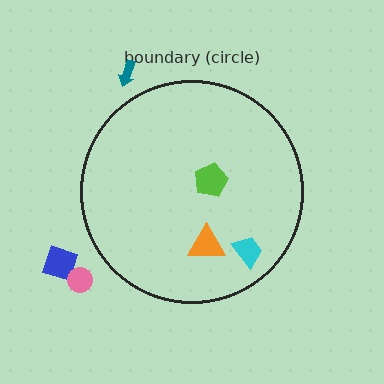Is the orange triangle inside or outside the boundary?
Inside.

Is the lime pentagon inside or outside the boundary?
Inside.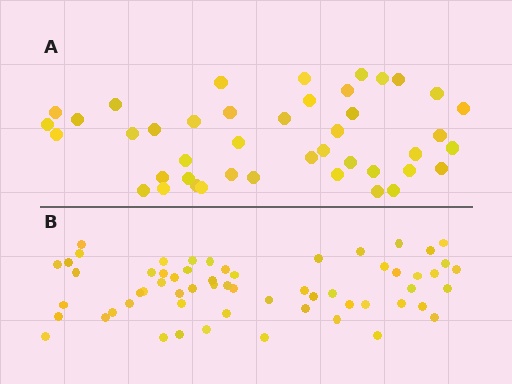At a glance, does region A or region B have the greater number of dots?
Region B (the bottom region) has more dots.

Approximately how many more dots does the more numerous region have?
Region B has approximately 15 more dots than region A.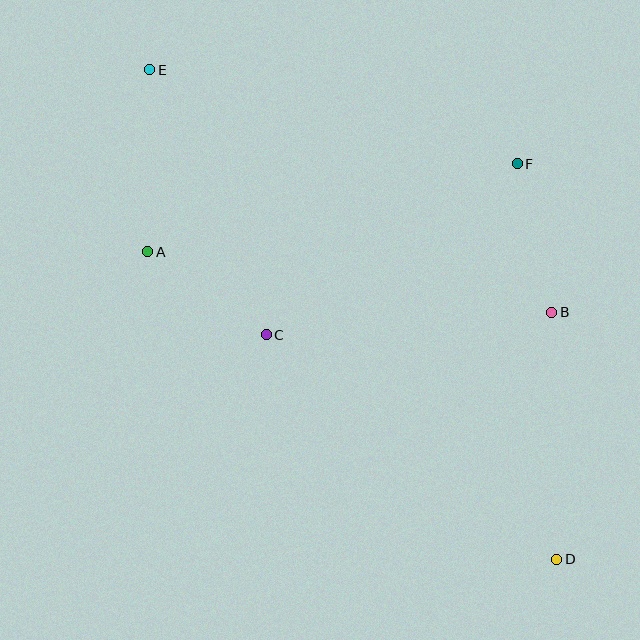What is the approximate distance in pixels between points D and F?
The distance between D and F is approximately 397 pixels.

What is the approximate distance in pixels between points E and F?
The distance between E and F is approximately 380 pixels.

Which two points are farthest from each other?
Points D and E are farthest from each other.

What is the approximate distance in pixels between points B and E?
The distance between B and E is approximately 470 pixels.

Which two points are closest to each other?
Points A and C are closest to each other.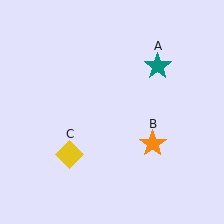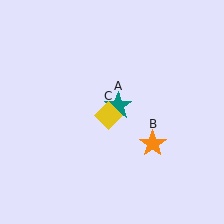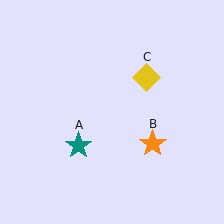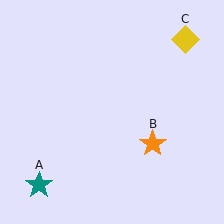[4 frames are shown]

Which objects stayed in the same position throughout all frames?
Orange star (object B) remained stationary.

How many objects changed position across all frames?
2 objects changed position: teal star (object A), yellow diamond (object C).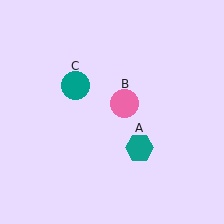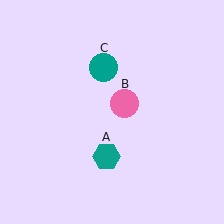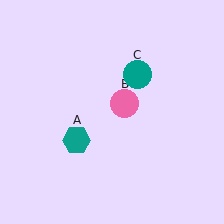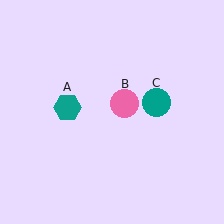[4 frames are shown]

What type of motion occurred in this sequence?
The teal hexagon (object A), teal circle (object C) rotated clockwise around the center of the scene.